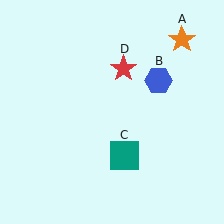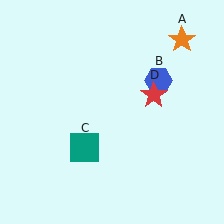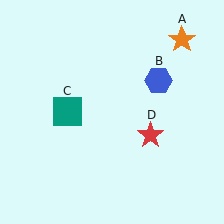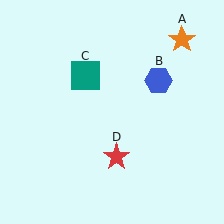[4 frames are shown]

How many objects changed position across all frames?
2 objects changed position: teal square (object C), red star (object D).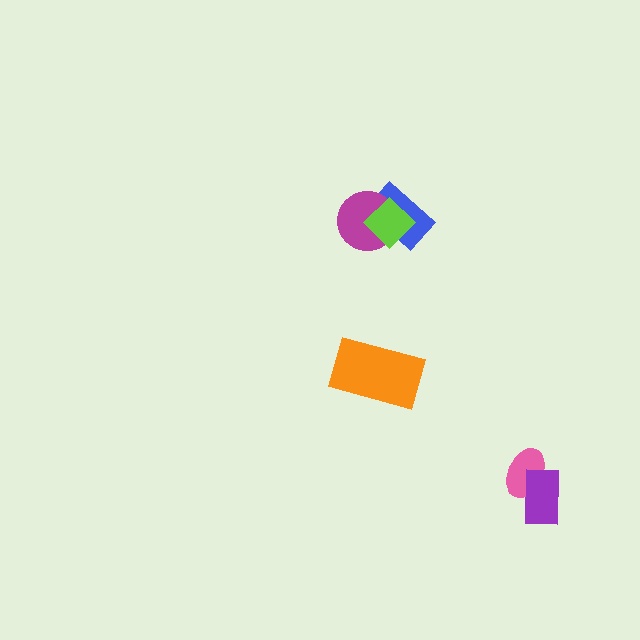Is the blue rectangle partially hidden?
Yes, it is partially covered by another shape.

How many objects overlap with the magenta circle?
2 objects overlap with the magenta circle.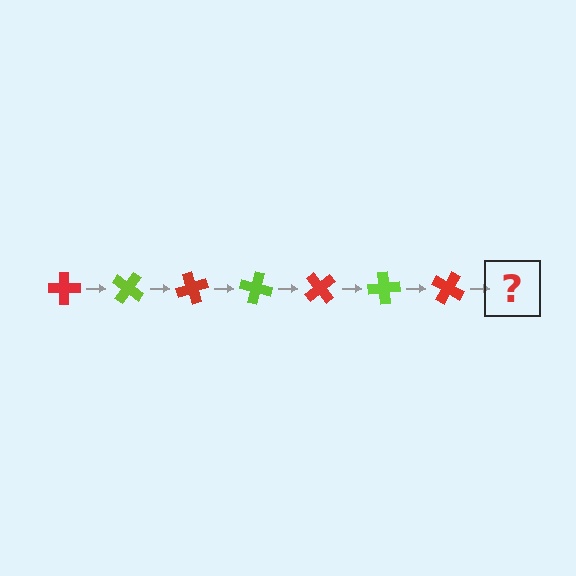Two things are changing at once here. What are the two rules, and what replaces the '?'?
The two rules are that it rotates 35 degrees each step and the color cycles through red and lime. The '?' should be a lime cross, rotated 245 degrees from the start.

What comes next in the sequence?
The next element should be a lime cross, rotated 245 degrees from the start.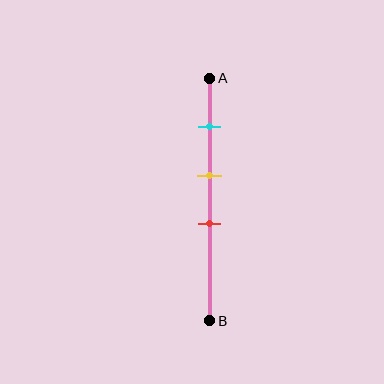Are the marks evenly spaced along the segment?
Yes, the marks are approximately evenly spaced.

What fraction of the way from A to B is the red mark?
The red mark is approximately 60% (0.6) of the way from A to B.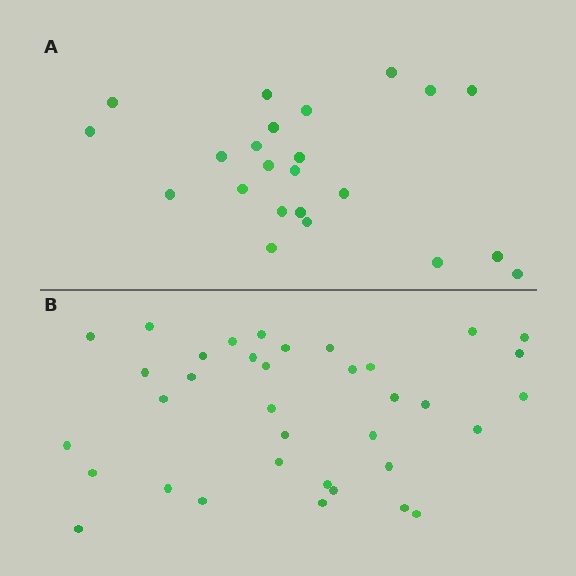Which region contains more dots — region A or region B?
Region B (the bottom region) has more dots.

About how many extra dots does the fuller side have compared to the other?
Region B has approximately 15 more dots than region A.